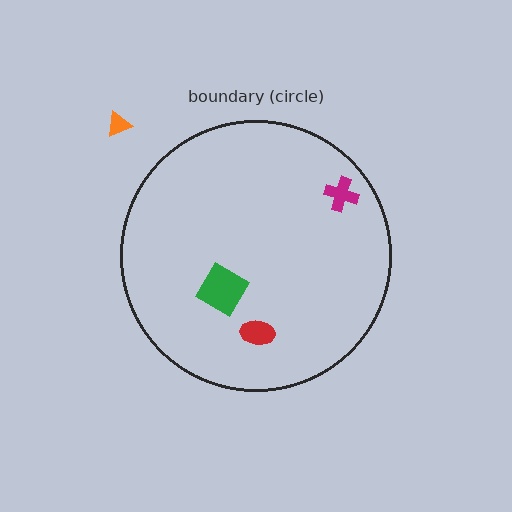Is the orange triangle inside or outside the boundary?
Outside.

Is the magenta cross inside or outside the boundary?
Inside.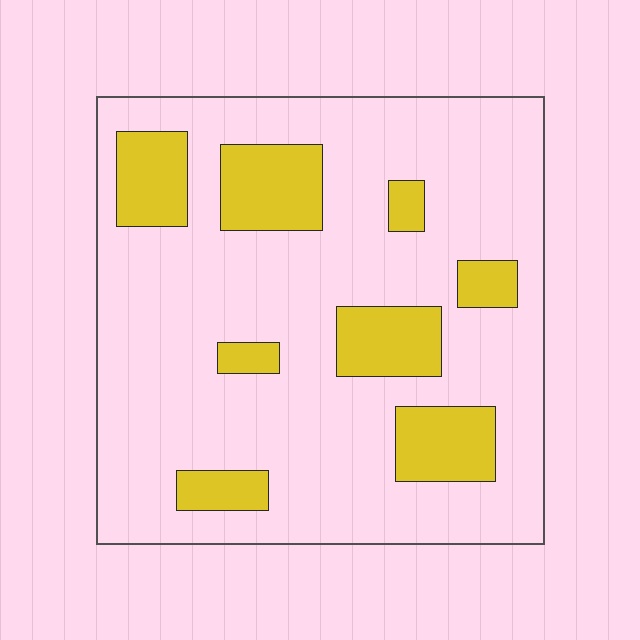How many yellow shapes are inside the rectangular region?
8.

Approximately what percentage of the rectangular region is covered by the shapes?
Approximately 20%.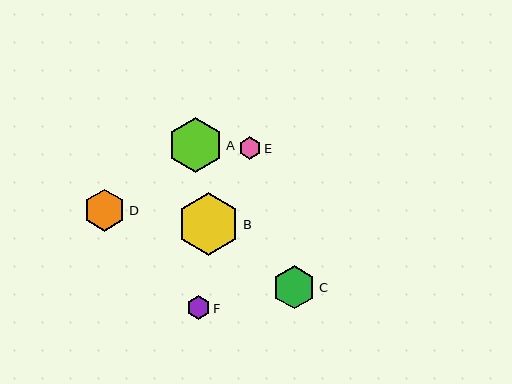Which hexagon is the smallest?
Hexagon E is the smallest with a size of approximately 23 pixels.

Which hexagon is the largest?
Hexagon B is the largest with a size of approximately 63 pixels.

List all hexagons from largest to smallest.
From largest to smallest: B, A, C, D, F, E.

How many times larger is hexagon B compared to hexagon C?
Hexagon B is approximately 1.5 times the size of hexagon C.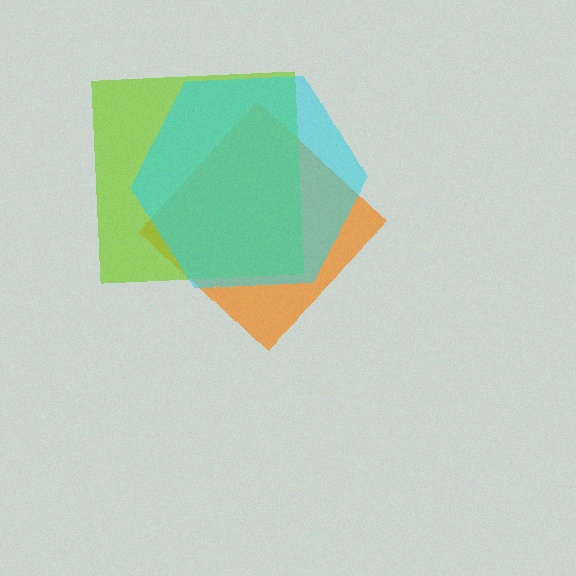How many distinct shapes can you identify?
There are 3 distinct shapes: an orange diamond, a lime square, a cyan hexagon.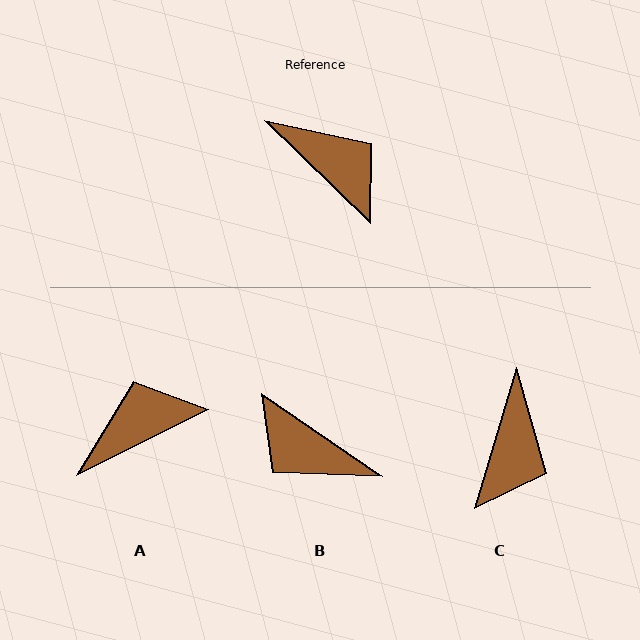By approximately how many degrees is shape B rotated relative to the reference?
Approximately 171 degrees clockwise.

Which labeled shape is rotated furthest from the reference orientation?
B, about 171 degrees away.